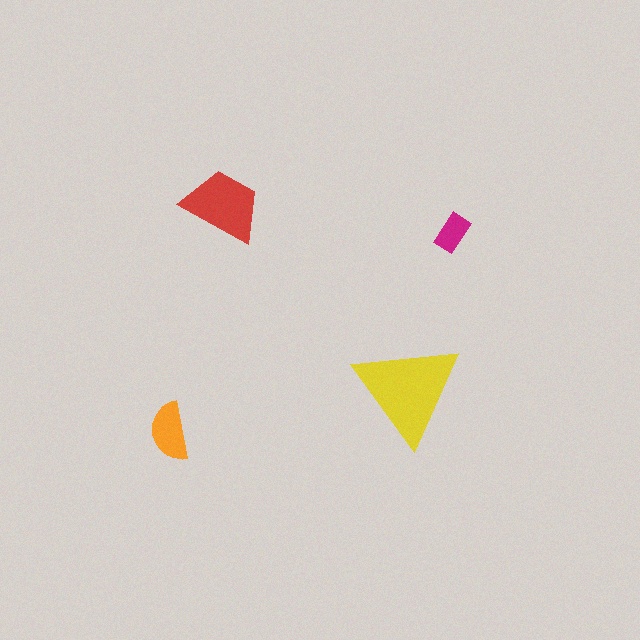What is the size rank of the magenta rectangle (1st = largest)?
4th.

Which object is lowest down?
The orange semicircle is bottommost.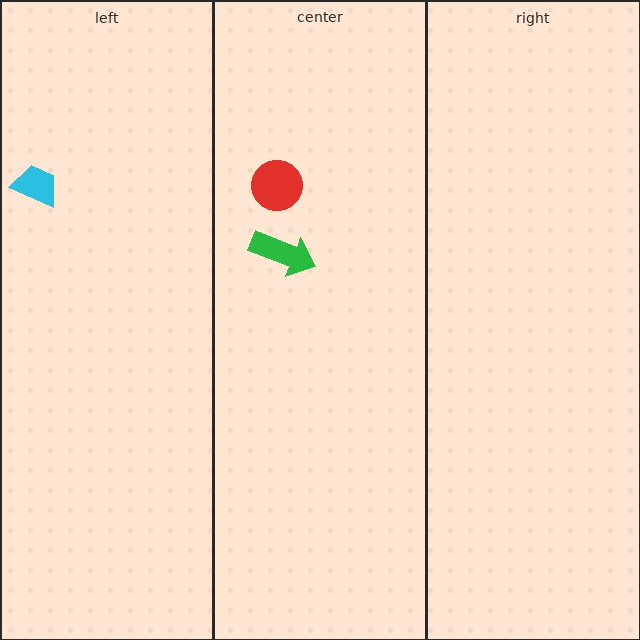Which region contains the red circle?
The center region.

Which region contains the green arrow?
The center region.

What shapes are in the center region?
The green arrow, the red circle.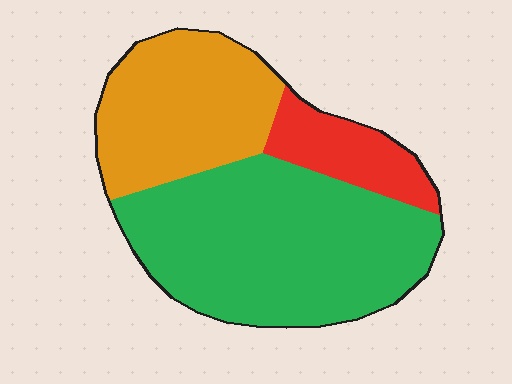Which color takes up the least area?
Red, at roughly 15%.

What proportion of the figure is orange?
Orange covers 32% of the figure.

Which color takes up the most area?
Green, at roughly 55%.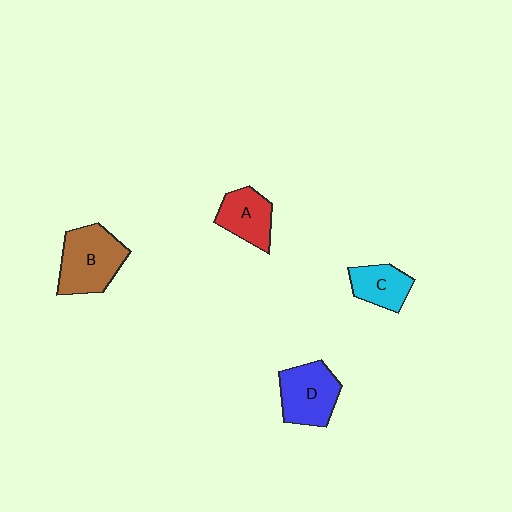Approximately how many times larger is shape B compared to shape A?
Approximately 1.5 times.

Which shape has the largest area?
Shape B (brown).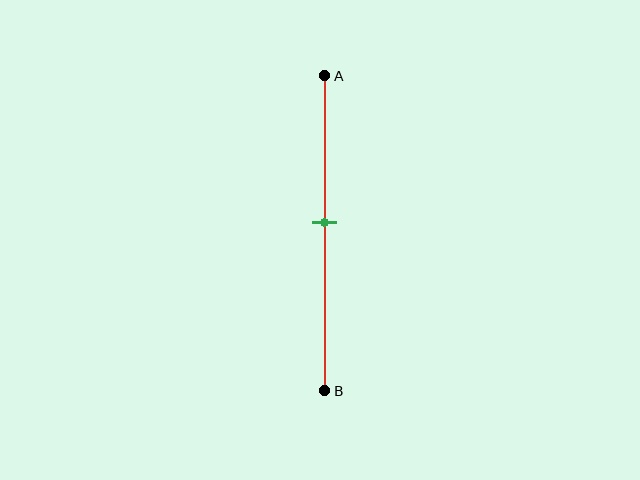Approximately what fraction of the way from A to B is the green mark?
The green mark is approximately 45% of the way from A to B.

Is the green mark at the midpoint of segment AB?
No, the mark is at about 45% from A, not at the 50% midpoint.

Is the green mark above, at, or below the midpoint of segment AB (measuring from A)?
The green mark is above the midpoint of segment AB.